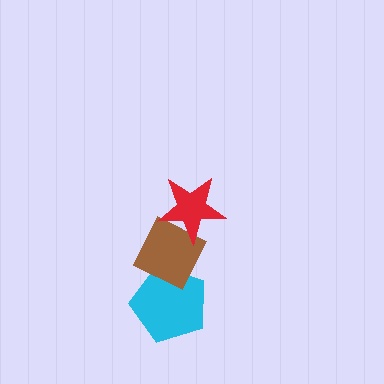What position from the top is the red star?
The red star is 1st from the top.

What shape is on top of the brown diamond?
The red star is on top of the brown diamond.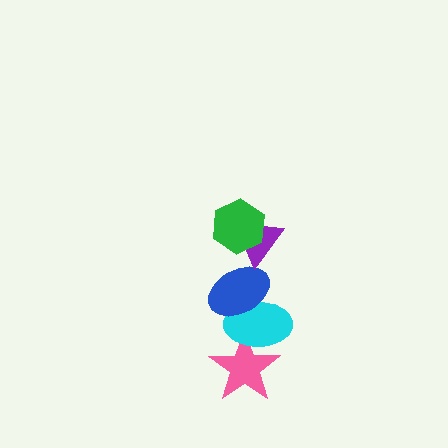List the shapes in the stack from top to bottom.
From top to bottom: the green hexagon, the purple triangle, the blue ellipse, the cyan ellipse, the pink star.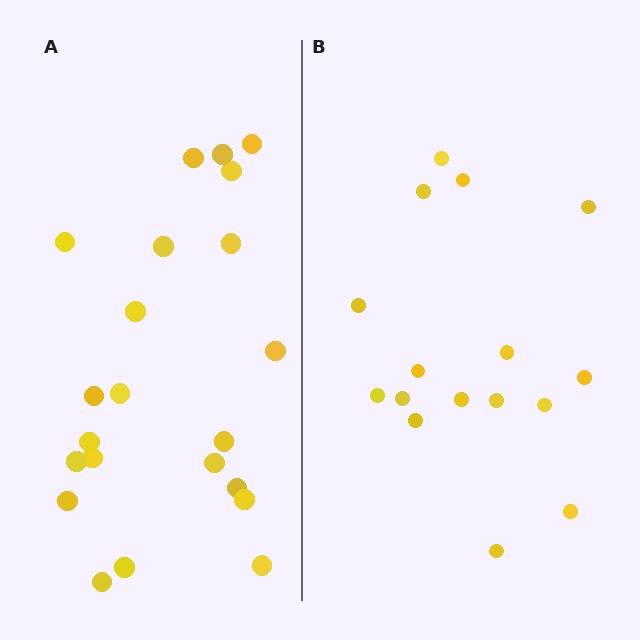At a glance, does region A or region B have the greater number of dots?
Region A (the left region) has more dots.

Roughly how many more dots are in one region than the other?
Region A has about 6 more dots than region B.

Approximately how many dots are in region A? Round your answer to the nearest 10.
About 20 dots. (The exact count is 22, which rounds to 20.)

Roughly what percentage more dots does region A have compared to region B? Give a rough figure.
About 40% more.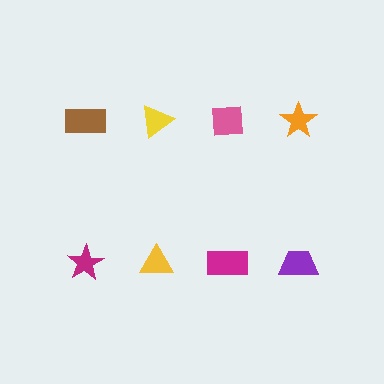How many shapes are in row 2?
4 shapes.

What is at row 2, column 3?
A magenta rectangle.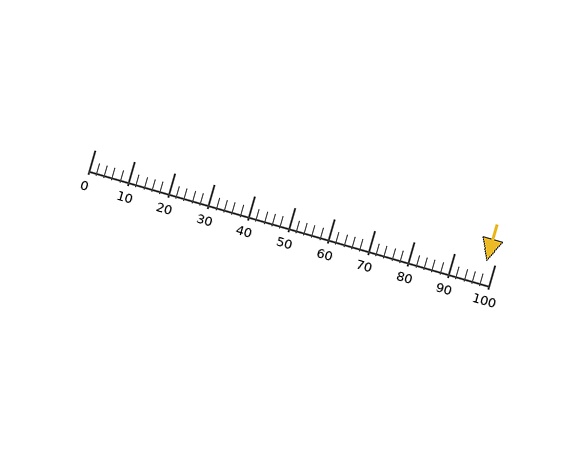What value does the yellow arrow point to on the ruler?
The yellow arrow points to approximately 98.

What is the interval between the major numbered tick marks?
The major tick marks are spaced 10 units apart.